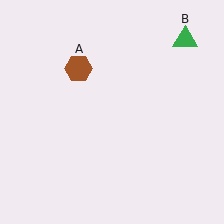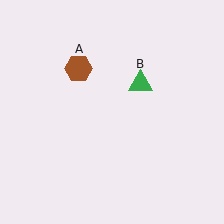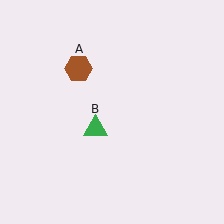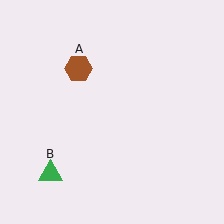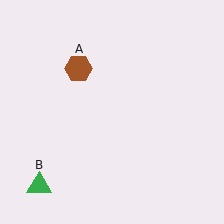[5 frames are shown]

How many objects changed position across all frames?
1 object changed position: green triangle (object B).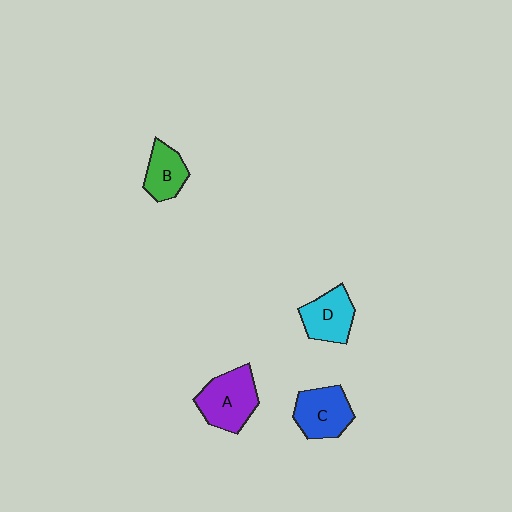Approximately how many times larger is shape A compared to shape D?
Approximately 1.3 times.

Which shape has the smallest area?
Shape B (green).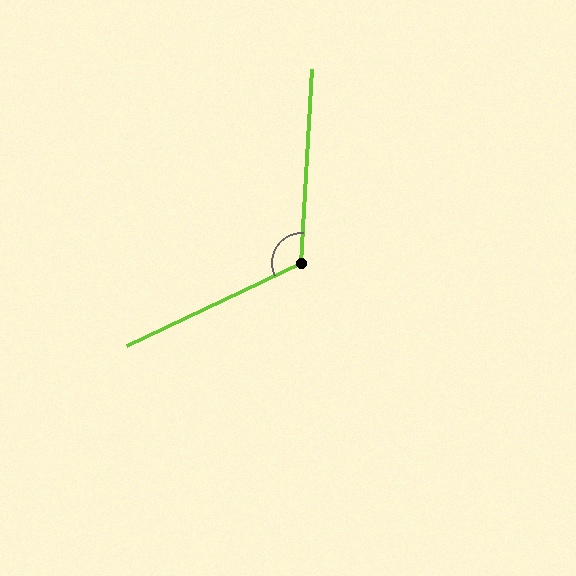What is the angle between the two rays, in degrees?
Approximately 119 degrees.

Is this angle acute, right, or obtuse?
It is obtuse.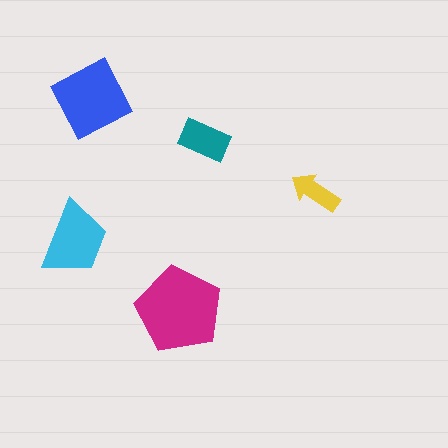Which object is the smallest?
The yellow arrow.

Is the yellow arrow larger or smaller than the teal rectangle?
Smaller.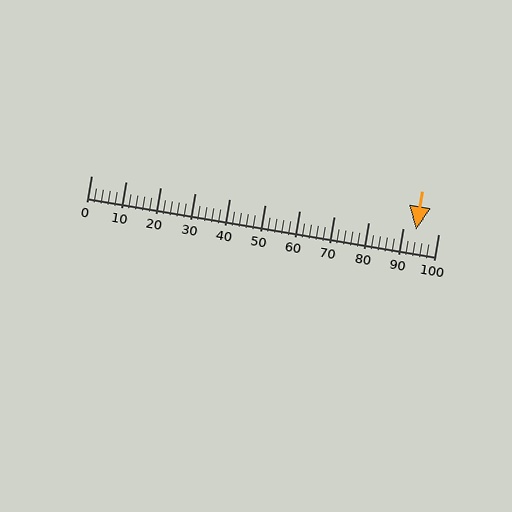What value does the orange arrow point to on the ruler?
The orange arrow points to approximately 94.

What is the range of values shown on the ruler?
The ruler shows values from 0 to 100.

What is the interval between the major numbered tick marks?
The major tick marks are spaced 10 units apart.